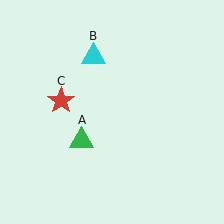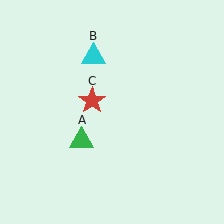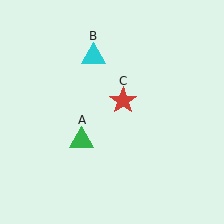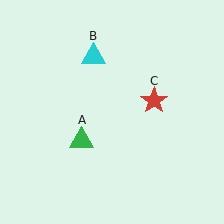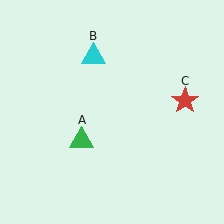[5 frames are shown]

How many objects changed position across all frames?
1 object changed position: red star (object C).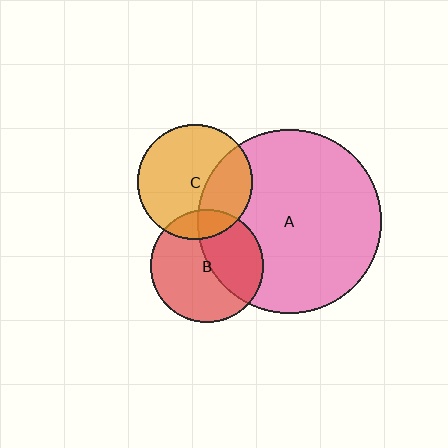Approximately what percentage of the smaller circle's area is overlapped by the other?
Approximately 35%.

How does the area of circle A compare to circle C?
Approximately 2.6 times.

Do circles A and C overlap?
Yes.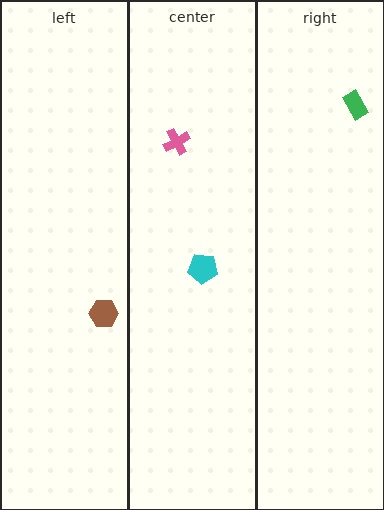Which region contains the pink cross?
The center region.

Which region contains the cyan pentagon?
The center region.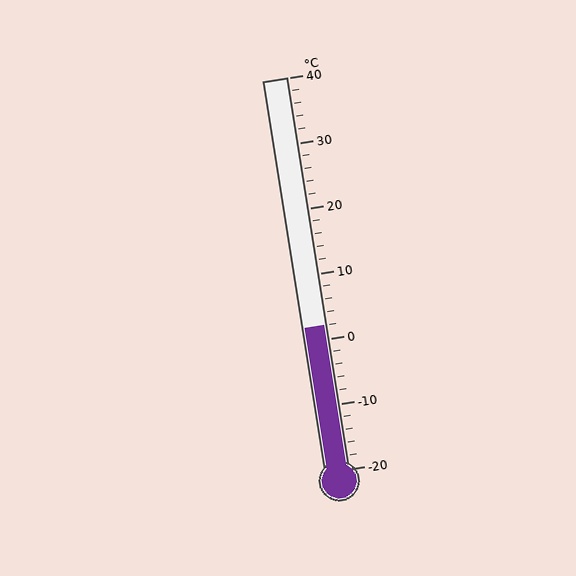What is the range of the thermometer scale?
The thermometer scale ranges from -20°C to 40°C.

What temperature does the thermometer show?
The thermometer shows approximately 2°C.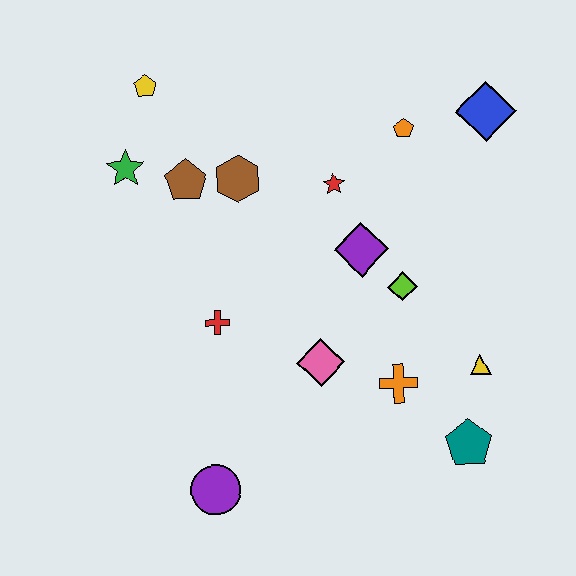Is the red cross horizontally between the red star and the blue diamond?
No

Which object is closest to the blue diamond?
The orange pentagon is closest to the blue diamond.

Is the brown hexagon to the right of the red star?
No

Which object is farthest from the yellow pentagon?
The teal pentagon is farthest from the yellow pentagon.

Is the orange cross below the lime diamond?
Yes